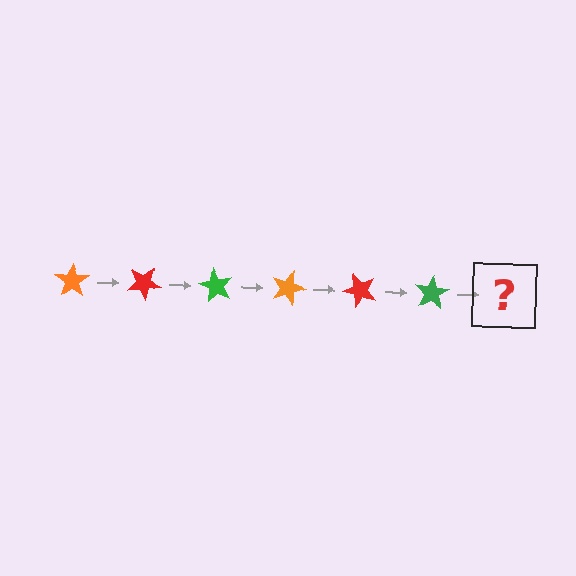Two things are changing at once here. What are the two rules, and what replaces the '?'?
The two rules are that it rotates 30 degrees each step and the color cycles through orange, red, and green. The '?' should be an orange star, rotated 180 degrees from the start.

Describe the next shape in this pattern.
It should be an orange star, rotated 180 degrees from the start.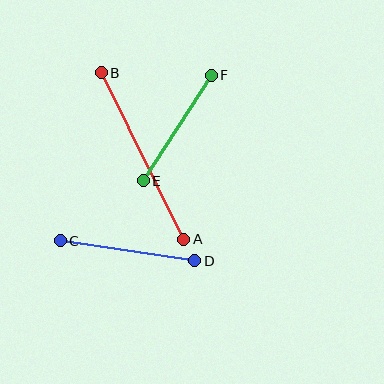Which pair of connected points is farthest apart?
Points A and B are farthest apart.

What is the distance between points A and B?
The distance is approximately 186 pixels.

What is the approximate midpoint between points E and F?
The midpoint is at approximately (177, 128) pixels.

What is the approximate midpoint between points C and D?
The midpoint is at approximately (127, 251) pixels.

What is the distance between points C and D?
The distance is approximately 136 pixels.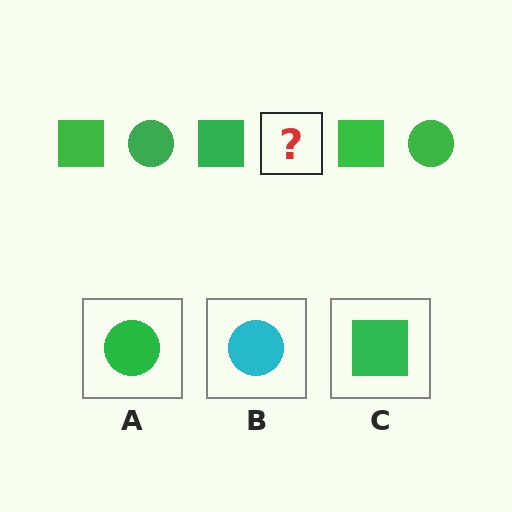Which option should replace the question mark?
Option A.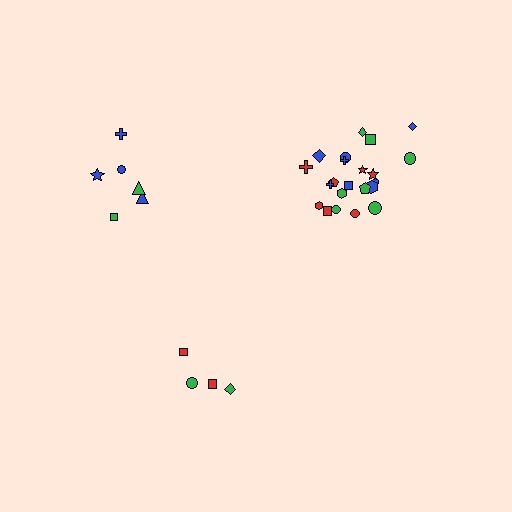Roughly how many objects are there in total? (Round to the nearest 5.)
Roughly 30 objects in total.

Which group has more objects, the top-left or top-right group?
The top-right group.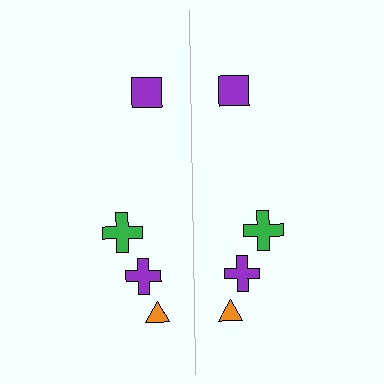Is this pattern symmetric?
Yes, this pattern has bilateral (reflection) symmetry.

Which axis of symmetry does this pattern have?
The pattern has a vertical axis of symmetry running through the center of the image.